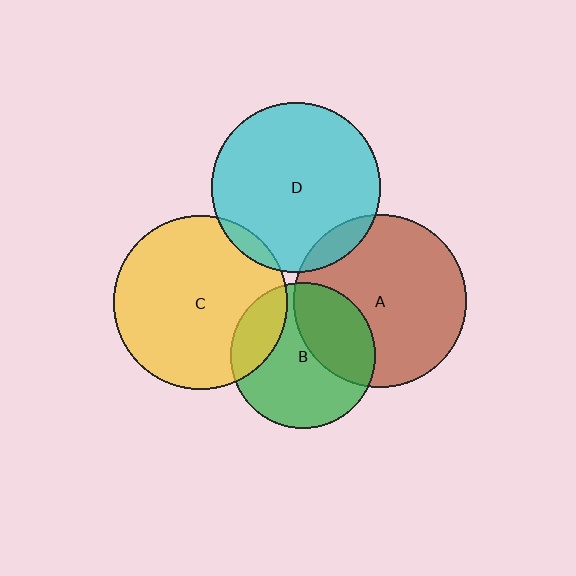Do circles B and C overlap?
Yes.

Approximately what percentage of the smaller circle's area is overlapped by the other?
Approximately 20%.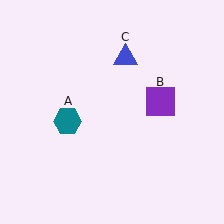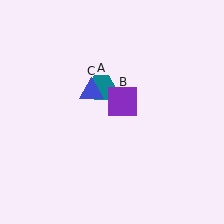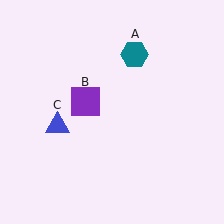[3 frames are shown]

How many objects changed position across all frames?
3 objects changed position: teal hexagon (object A), purple square (object B), blue triangle (object C).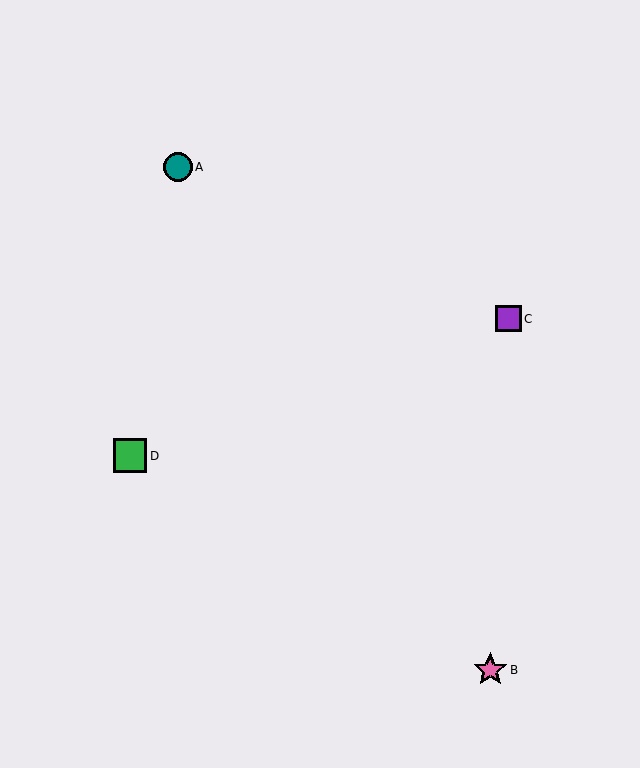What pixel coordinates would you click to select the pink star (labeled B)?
Click at (490, 670) to select the pink star B.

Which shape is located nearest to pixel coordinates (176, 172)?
The teal circle (labeled A) at (178, 167) is nearest to that location.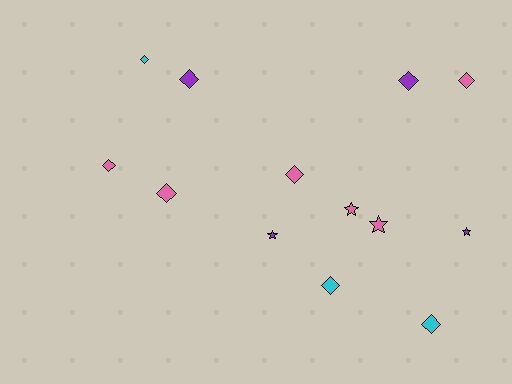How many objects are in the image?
There are 13 objects.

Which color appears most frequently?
Pink, with 6 objects.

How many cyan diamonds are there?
There are 3 cyan diamonds.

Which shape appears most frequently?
Diamond, with 9 objects.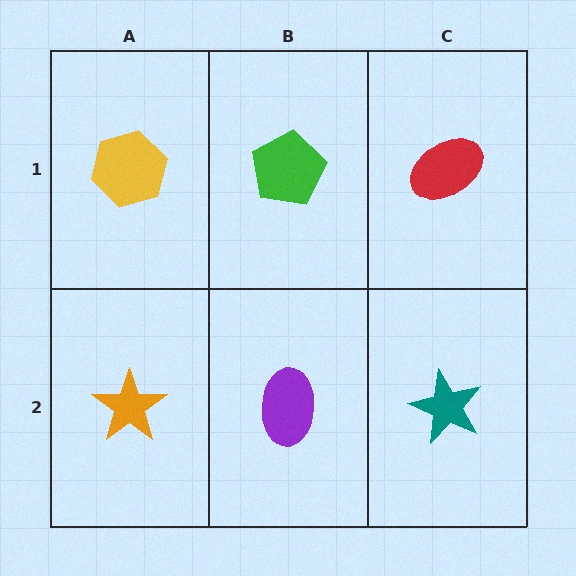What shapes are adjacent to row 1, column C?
A teal star (row 2, column C), a green pentagon (row 1, column B).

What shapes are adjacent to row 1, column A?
An orange star (row 2, column A), a green pentagon (row 1, column B).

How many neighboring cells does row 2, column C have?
2.